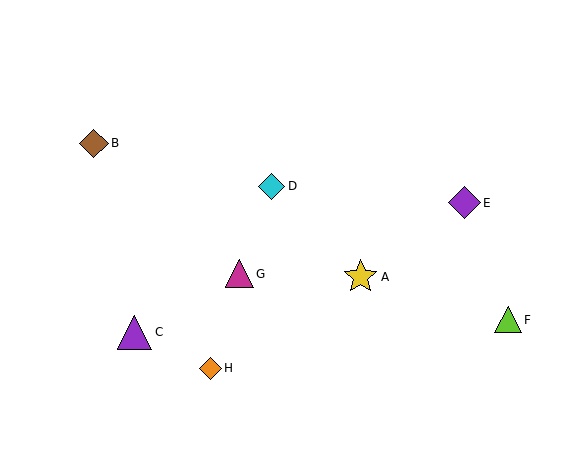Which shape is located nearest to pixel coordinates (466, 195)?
The purple diamond (labeled E) at (465, 203) is nearest to that location.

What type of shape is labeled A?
Shape A is a yellow star.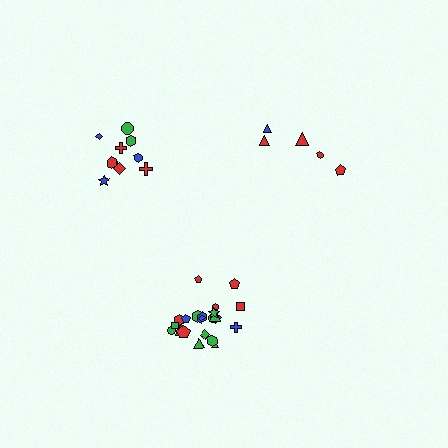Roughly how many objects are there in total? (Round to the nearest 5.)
Roughly 35 objects in total.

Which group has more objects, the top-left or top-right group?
The top-left group.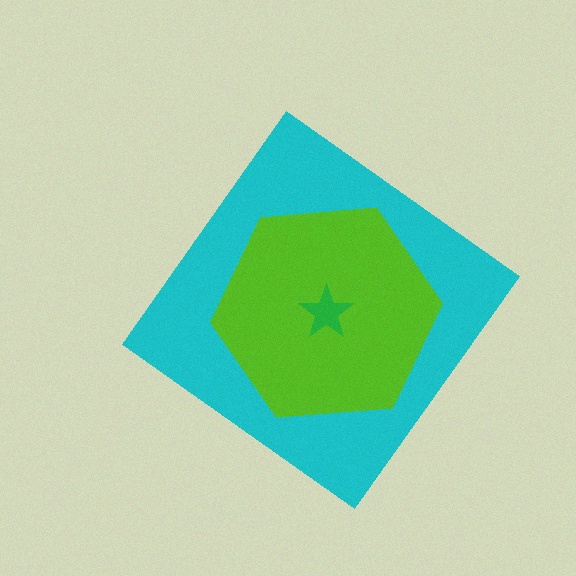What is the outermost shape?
The cyan diamond.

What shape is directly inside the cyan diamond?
The lime hexagon.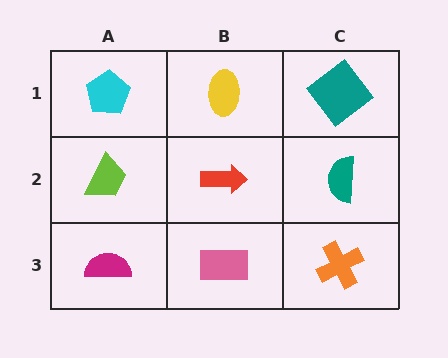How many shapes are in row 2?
3 shapes.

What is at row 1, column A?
A cyan pentagon.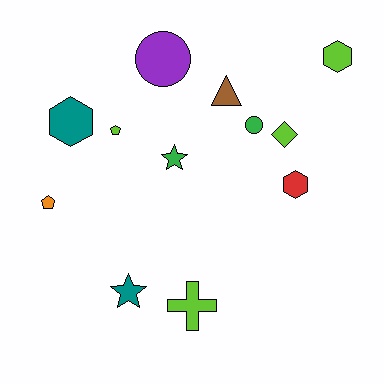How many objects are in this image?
There are 12 objects.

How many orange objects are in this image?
There is 1 orange object.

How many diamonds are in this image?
There is 1 diamond.